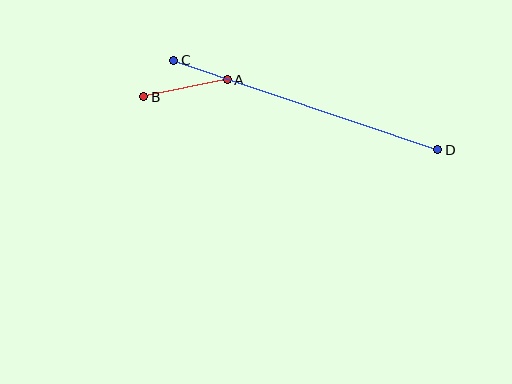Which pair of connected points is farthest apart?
Points C and D are farthest apart.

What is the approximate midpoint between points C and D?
The midpoint is at approximately (306, 105) pixels.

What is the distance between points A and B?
The distance is approximately 85 pixels.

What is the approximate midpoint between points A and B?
The midpoint is at approximately (185, 88) pixels.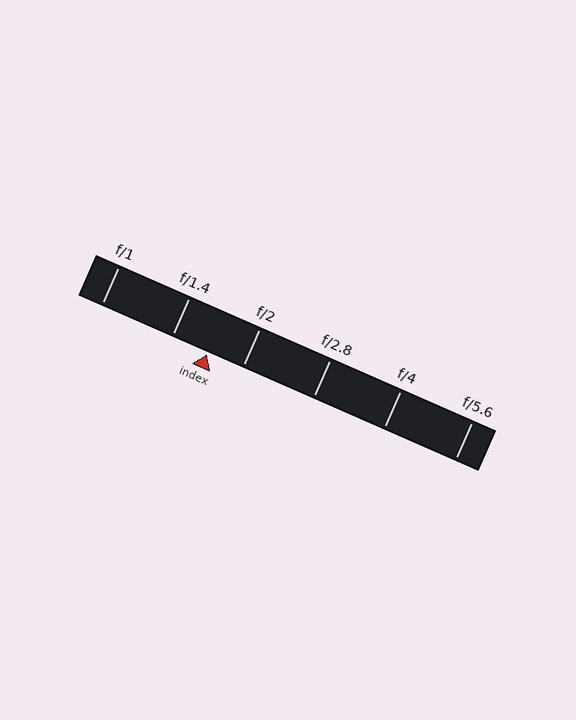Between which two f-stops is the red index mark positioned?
The index mark is between f/1.4 and f/2.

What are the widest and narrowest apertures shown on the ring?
The widest aperture shown is f/1 and the narrowest is f/5.6.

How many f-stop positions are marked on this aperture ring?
There are 6 f-stop positions marked.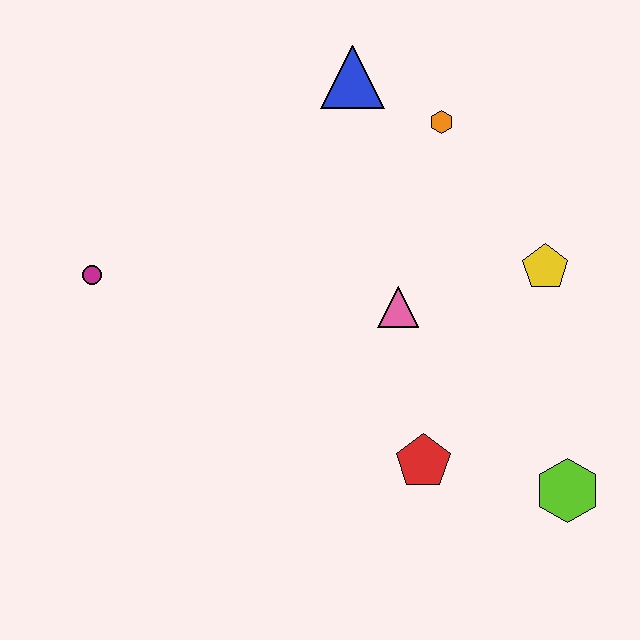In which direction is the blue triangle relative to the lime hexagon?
The blue triangle is above the lime hexagon.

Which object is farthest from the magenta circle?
The lime hexagon is farthest from the magenta circle.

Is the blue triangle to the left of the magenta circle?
No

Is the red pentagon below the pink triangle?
Yes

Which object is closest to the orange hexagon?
The blue triangle is closest to the orange hexagon.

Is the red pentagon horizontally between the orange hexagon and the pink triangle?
Yes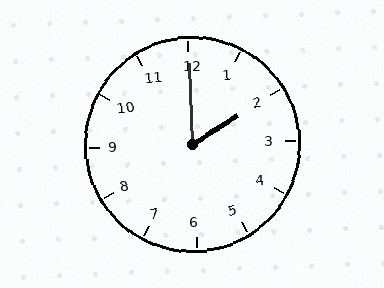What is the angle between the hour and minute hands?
Approximately 60 degrees.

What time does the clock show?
2:00.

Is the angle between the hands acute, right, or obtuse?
It is acute.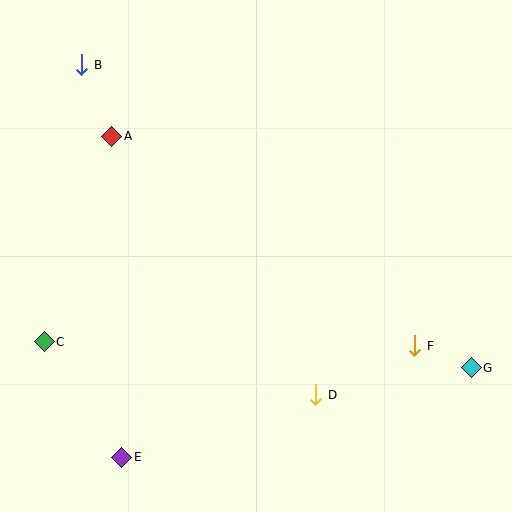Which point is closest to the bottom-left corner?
Point E is closest to the bottom-left corner.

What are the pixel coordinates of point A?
Point A is at (112, 136).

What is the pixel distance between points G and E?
The distance between G and E is 361 pixels.